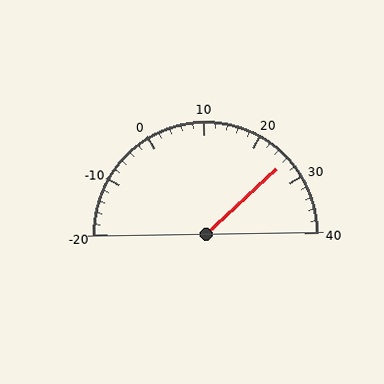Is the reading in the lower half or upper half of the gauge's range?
The reading is in the upper half of the range (-20 to 40).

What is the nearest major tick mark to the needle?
The nearest major tick mark is 30.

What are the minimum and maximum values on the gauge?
The gauge ranges from -20 to 40.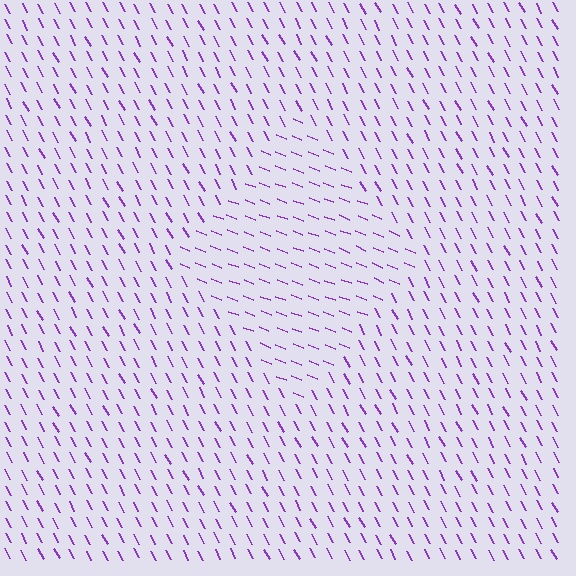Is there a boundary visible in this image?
Yes, there is a texture boundary formed by a change in line orientation.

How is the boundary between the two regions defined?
The boundary is defined purely by a change in line orientation (approximately 40 degrees difference). All lines are the same color and thickness.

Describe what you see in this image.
The image is filled with small purple line segments. A diamond region in the image has lines oriented differently from the surrounding lines, creating a visible texture boundary.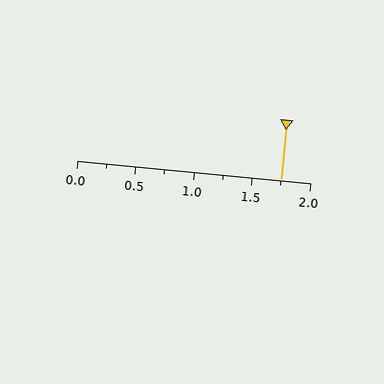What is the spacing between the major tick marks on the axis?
The major ticks are spaced 0.5 apart.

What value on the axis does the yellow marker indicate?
The marker indicates approximately 1.75.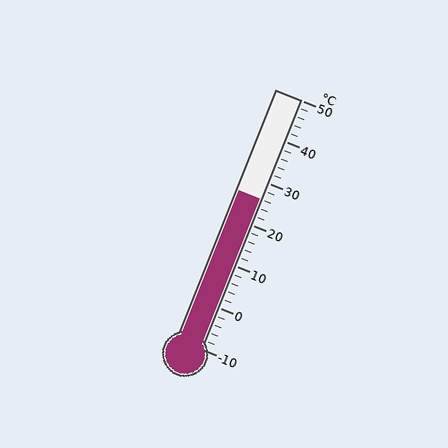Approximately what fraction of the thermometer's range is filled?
The thermometer is filled to approximately 60% of its range.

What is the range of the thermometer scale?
The thermometer scale ranges from -10°C to 50°C.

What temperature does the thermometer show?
The thermometer shows approximately 26°C.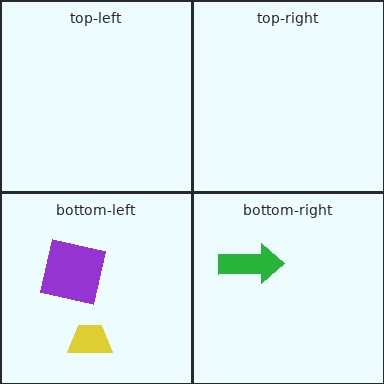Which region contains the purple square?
The bottom-left region.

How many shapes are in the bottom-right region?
1.